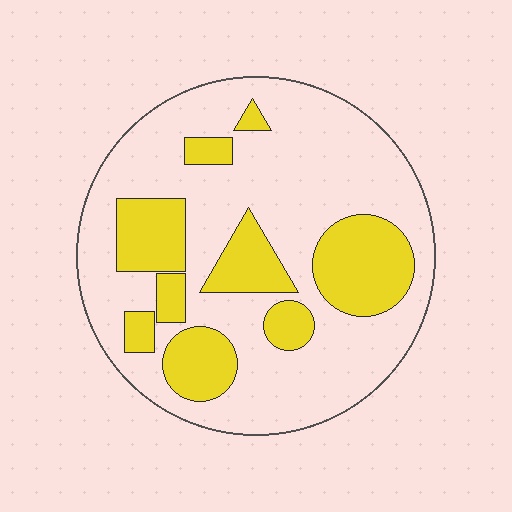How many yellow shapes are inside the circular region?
9.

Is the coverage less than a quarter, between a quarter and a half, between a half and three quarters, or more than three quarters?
Between a quarter and a half.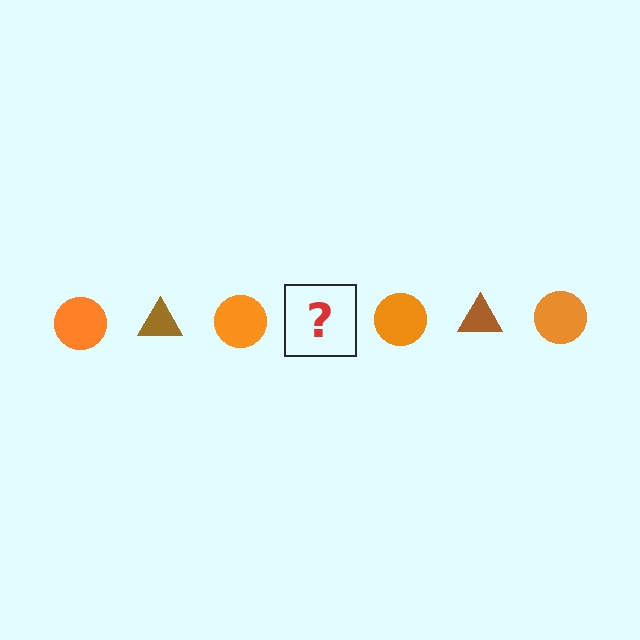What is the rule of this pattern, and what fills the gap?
The rule is that the pattern alternates between orange circle and brown triangle. The gap should be filled with a brown triangle.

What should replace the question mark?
The question mark should be replaced with a brown triangle.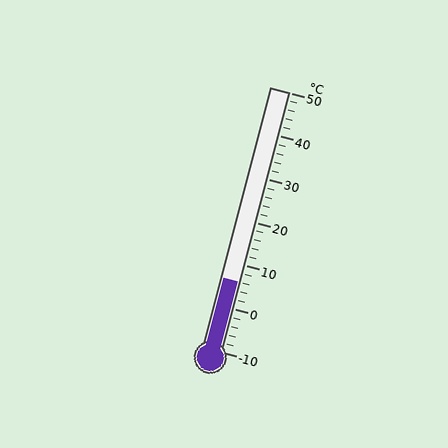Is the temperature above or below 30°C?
The temperature is below 30°C.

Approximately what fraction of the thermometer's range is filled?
The thermometer is filled to approximately 25% of its range.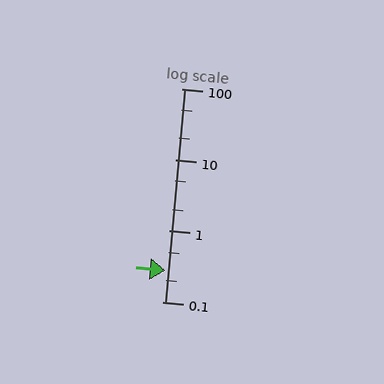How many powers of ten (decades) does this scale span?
The scale spans 3 decades, from 0.1 to 100.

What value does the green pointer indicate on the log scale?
The pointer indicates approximately 0.28.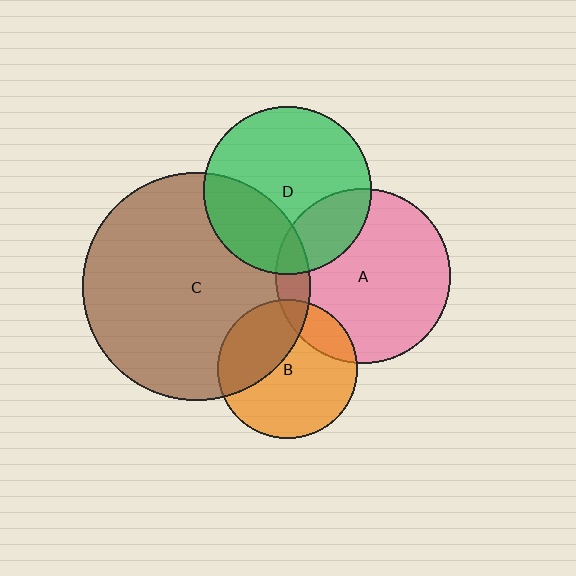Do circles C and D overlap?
Yes.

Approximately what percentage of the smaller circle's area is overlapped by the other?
Approximately 30%.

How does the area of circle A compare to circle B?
Approximately 1.6 times.